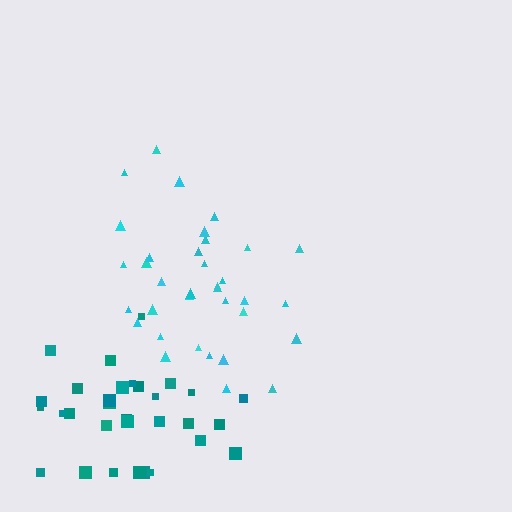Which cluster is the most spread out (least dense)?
Teal.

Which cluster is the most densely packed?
Cyan.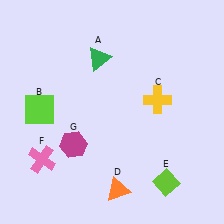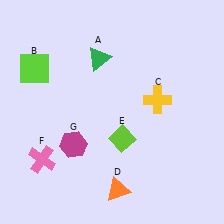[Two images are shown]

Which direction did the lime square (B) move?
The lime square (B) moved up.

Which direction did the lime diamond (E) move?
The lime diamond (E) moved left.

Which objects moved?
The objects that moved are: the lime square (B), the lime diamond (E).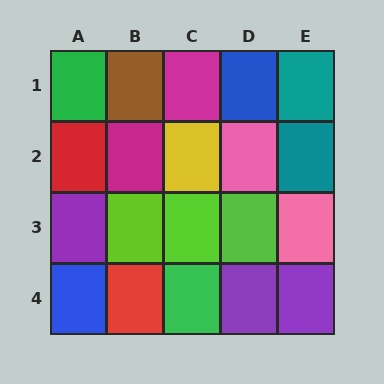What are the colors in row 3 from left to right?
Purple, lime, lime, lime, pink.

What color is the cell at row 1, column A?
Green.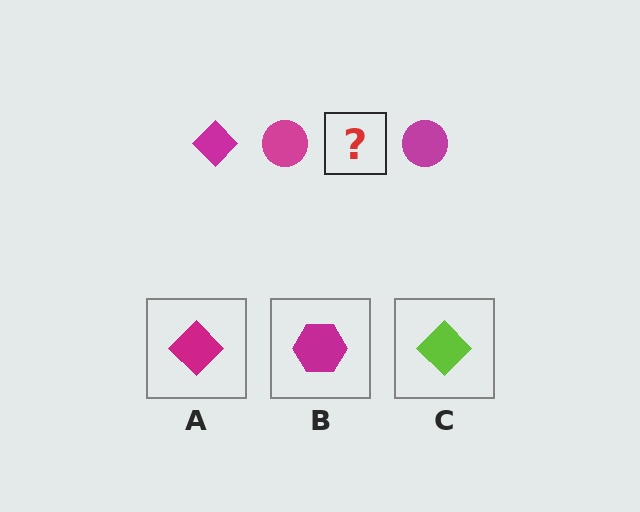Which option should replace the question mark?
Option A.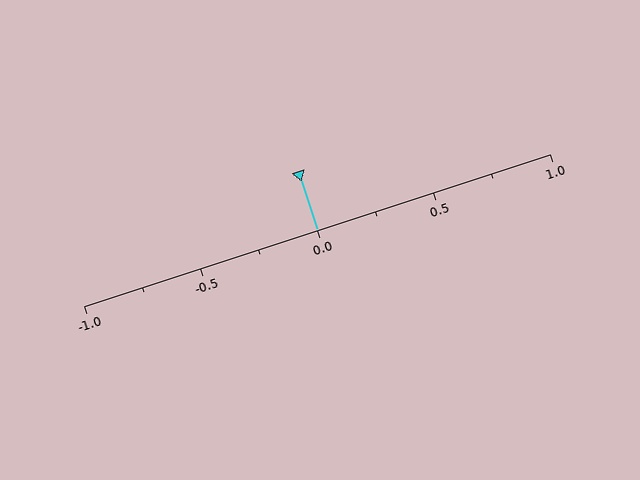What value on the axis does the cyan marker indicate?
The marker indicates approximately 0.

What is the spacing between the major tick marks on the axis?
The major ticks are spaced 0.5 apart.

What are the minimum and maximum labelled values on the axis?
The axis runs from -1.0 to 1.0.